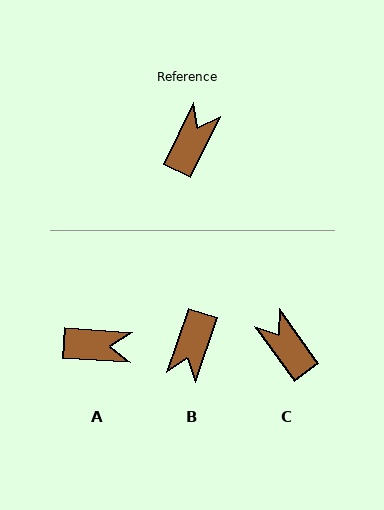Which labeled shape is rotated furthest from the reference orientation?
B, about 173 degrees away.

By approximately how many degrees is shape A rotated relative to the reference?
Approximately 68 degrees clockwise.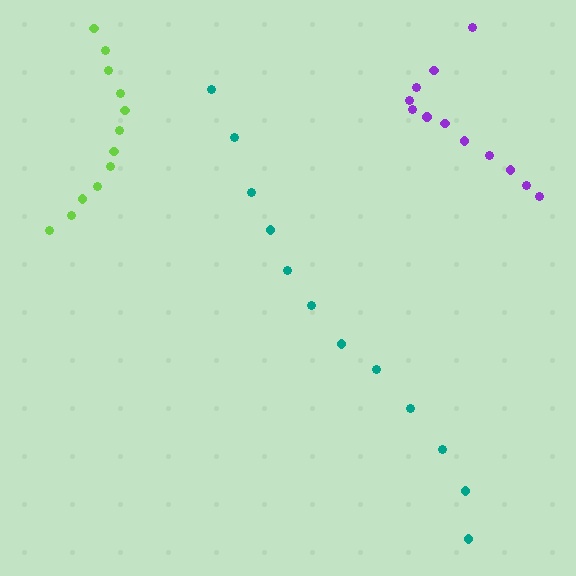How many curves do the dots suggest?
There are 3 distinct paths.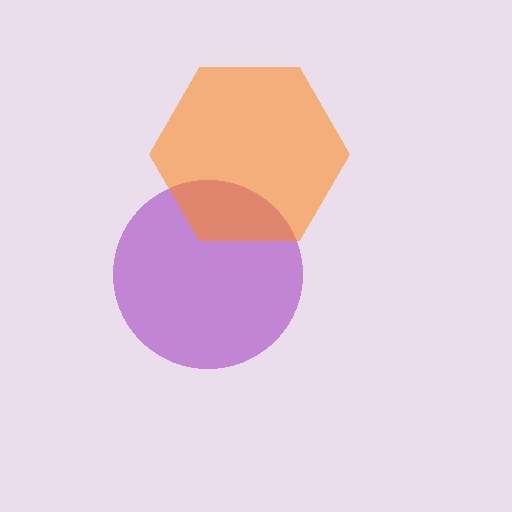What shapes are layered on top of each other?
The layered shapes are: a purple circle, an orange hexagon.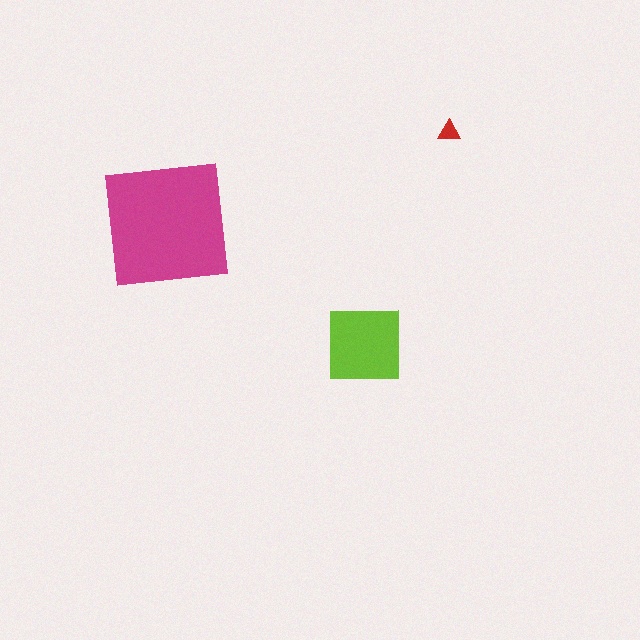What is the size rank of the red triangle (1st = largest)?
3rd.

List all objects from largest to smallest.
The magenta square, the lime square, the red triangle.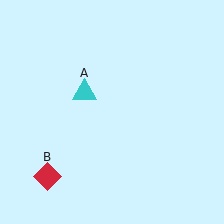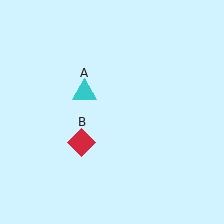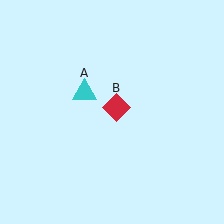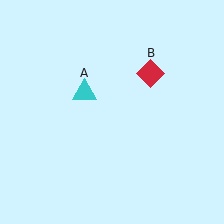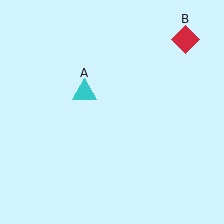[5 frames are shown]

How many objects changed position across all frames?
1 object changed position: red diamond (object B).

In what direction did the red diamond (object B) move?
The red diamond (object B) moved up and to the right.